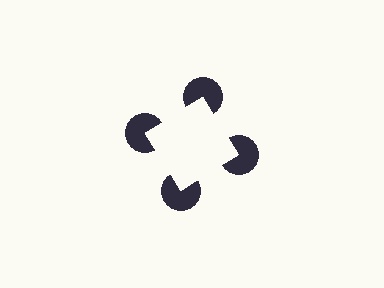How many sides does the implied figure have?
4 sides.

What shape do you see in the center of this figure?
An illusory square — its edges are inferred from the aligned wedge cuts in the pac-man discs, not physically drawn.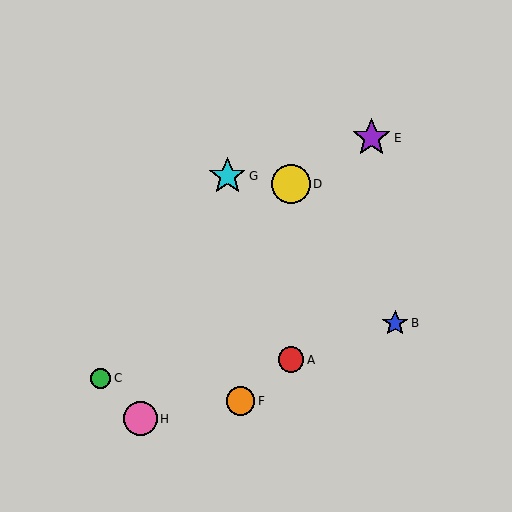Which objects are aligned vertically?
Objects A, D are aligned vertically.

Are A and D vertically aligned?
Yes, both are at x≈291.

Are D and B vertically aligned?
No, D is at x≈291 and B is at x≈395.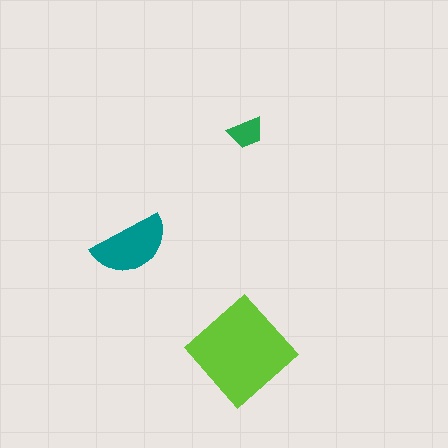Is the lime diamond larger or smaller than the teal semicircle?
Larger.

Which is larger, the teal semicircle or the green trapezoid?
The teal semicircle.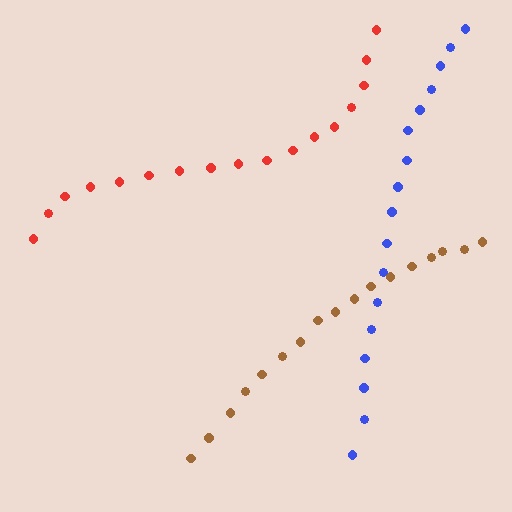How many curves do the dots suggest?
There are 3 distinct paths.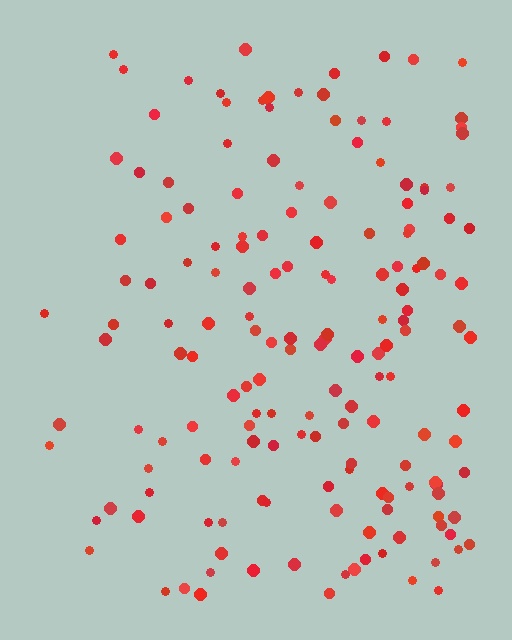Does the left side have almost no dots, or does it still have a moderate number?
Still a moderate number, just noticeably fewer than the right.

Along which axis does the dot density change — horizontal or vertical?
Horizontal.